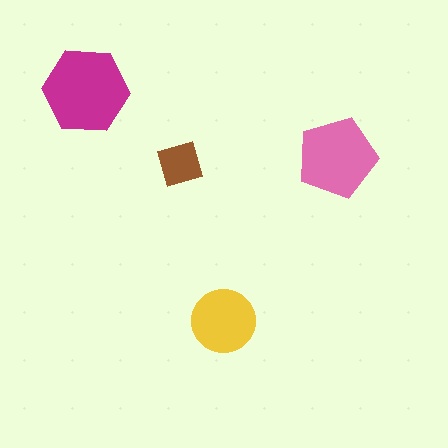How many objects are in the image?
There are 4 objects in the image.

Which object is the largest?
The magenta hexagon.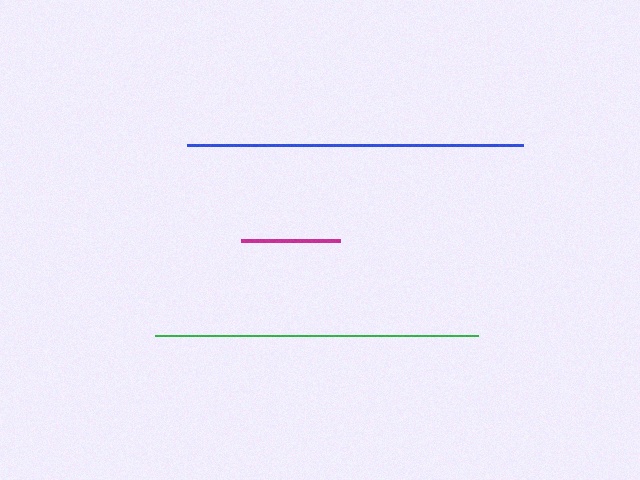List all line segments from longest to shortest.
From longest to shortest: blue, green, magenta.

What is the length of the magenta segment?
The magenta segment is approximately 99 pixels long.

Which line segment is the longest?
The blue line is the longest at approximately 336 pixels.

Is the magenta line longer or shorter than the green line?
The green line is longer than the magenta line.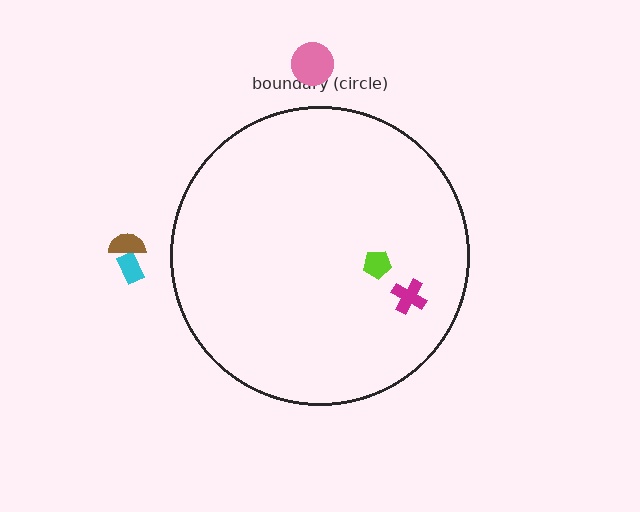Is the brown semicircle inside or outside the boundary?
Outside.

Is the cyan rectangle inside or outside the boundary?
Outside.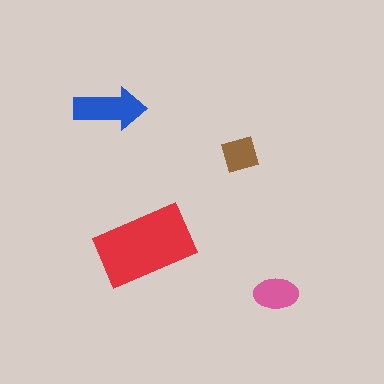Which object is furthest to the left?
The blue arrow is leftmost.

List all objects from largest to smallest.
The red rectangle, the blue arrow, the pink ellipse, the brown square.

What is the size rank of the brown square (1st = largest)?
4th.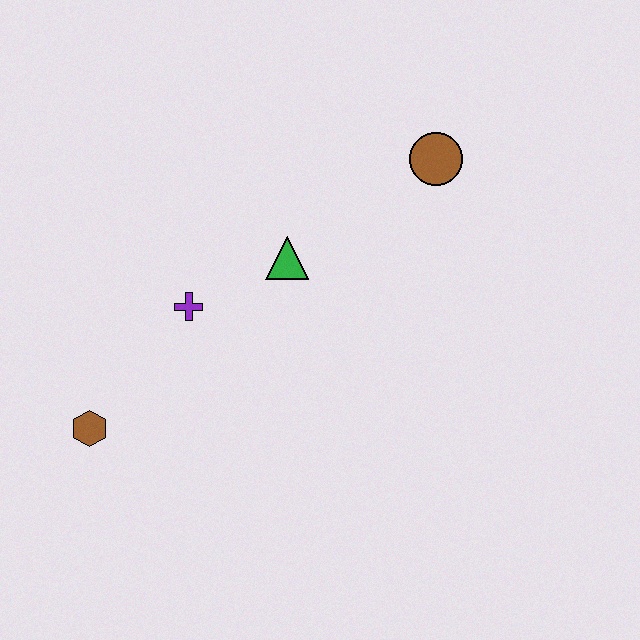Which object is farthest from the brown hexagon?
The brown circle is farthest from the brown hexagon.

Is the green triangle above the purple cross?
Yes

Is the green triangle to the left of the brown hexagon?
No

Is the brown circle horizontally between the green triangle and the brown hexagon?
No